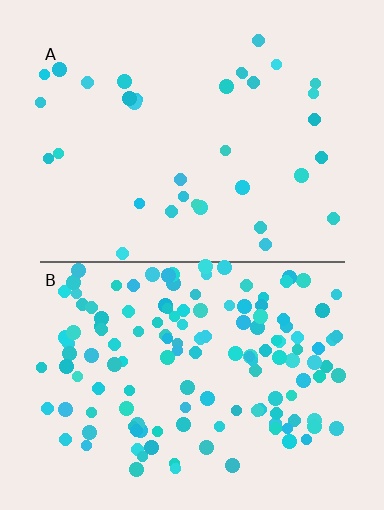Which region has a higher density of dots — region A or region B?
B (the bottom).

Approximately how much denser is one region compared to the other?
Approximately 4.0× — region B over region A.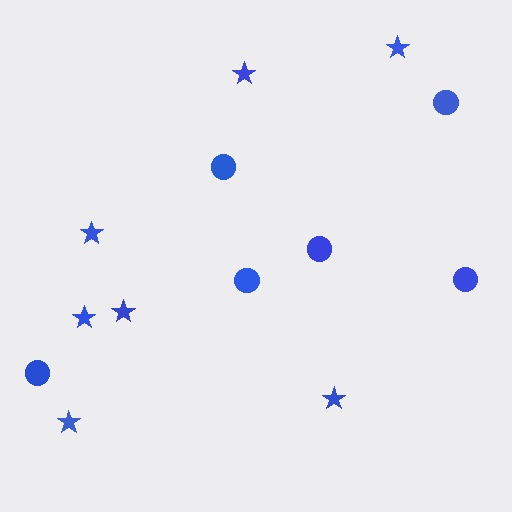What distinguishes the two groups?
There are 2 groups: one group of circles (6) and one group of stars (7).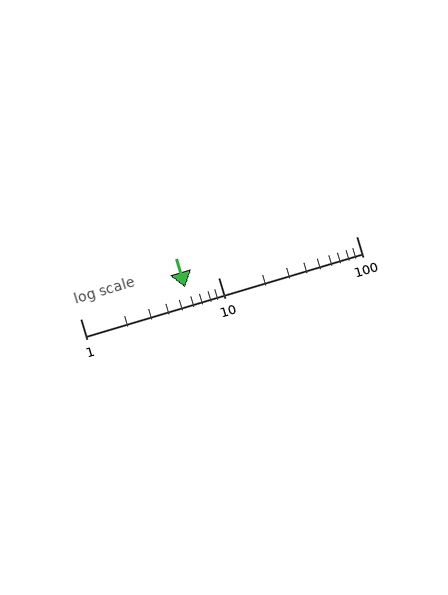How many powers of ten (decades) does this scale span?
The scale spans 2 decades, from 1 to 100.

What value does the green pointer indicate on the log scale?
The pointer indicates approximately 5.8.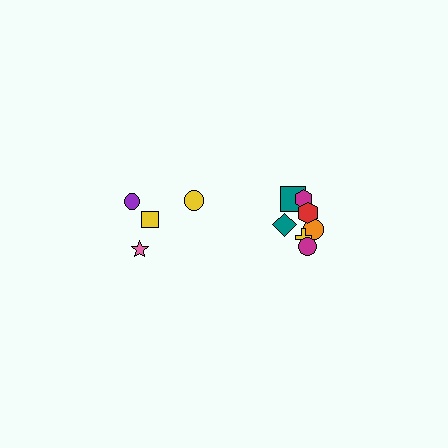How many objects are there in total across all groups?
There are 11 objects.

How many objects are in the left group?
There are 4 objects.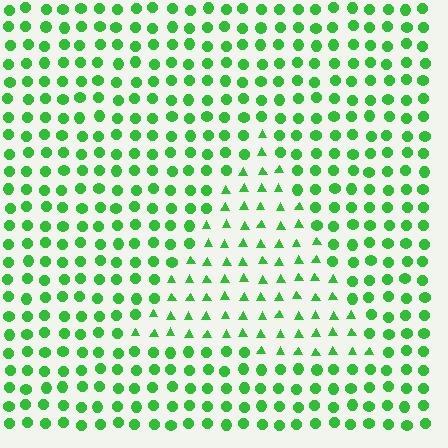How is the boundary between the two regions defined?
The boundary is defined by a change in element shape: triangles inside vs. circles outside. All elements share the same color and spacing.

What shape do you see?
I see a triangle.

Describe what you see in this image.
The image is filled with small green elements arranged in a uniform grid. A triangle-shaped region contains triangles, while the surrounding area contains circles. The boundary is defined purely by the change in element shape.